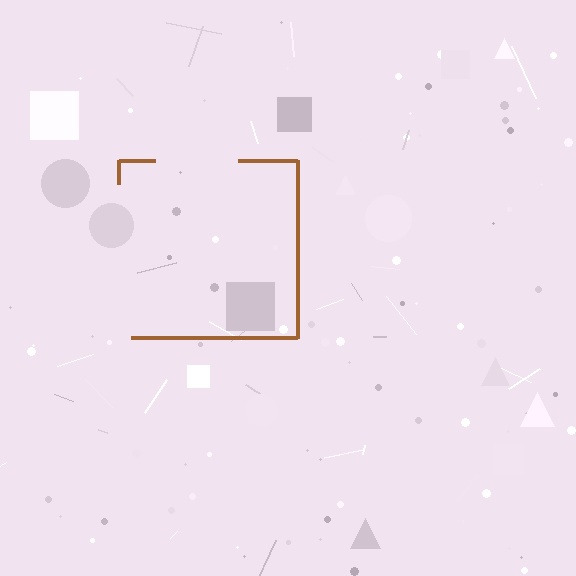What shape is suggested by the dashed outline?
The dashed outline suggests a square.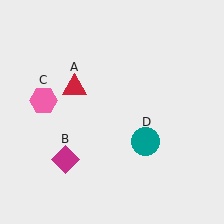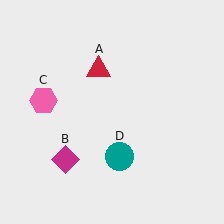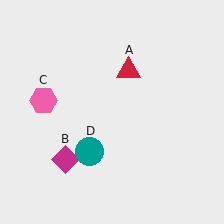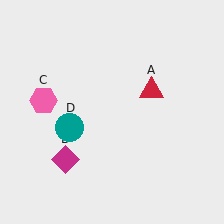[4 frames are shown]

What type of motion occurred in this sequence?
The red triangle (object A), teal circle (object D) rotated clockwise around the center of the scene.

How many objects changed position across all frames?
2 objects changed position: red triangle (object A), teal circle (object D).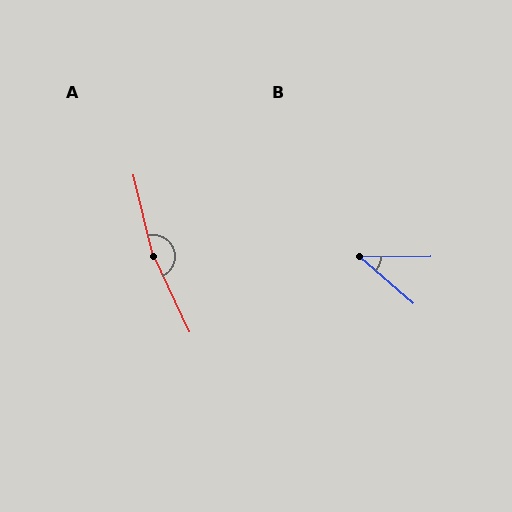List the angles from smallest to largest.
B (41°), A (169°).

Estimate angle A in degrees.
Approximately 169 degrees.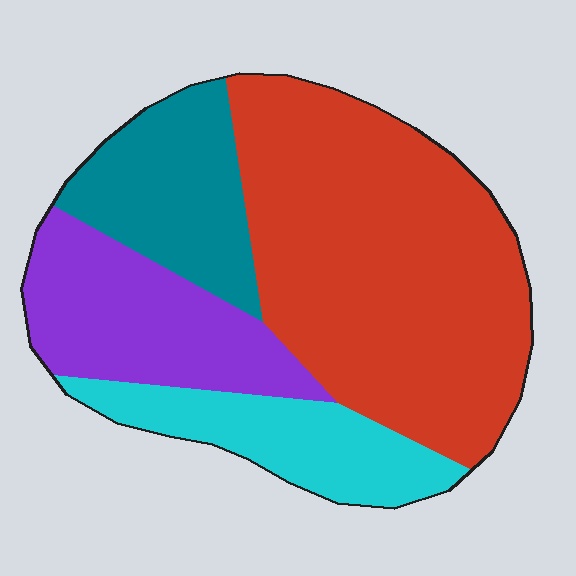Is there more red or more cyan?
Red.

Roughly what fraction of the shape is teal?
Teal takes up about one sixth (1/6) of the shape.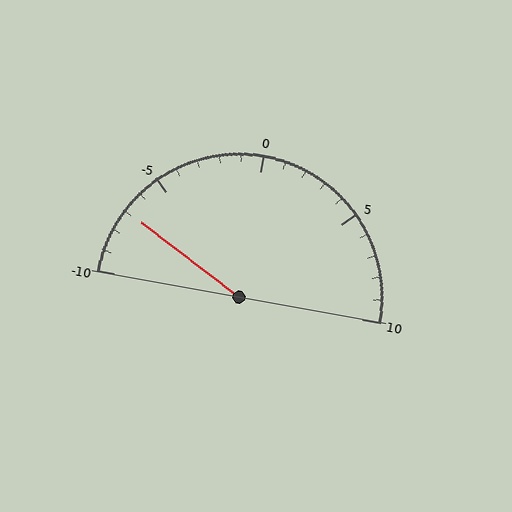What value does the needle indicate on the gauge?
The needle indicates approximately -7.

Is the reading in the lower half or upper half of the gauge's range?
The reading is in the lower half of the range (-10 to 10).